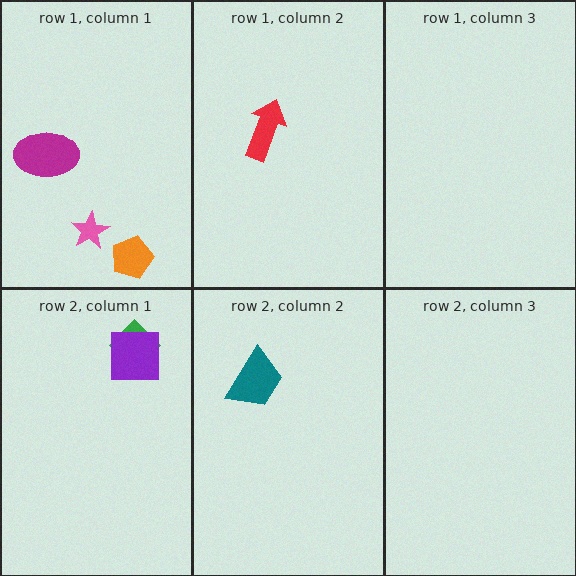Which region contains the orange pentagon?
The row 1, column 1 region.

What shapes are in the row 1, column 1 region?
The orange pentagon, the magenta ellipse, the pink star.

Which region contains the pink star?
The row 1, column 1 region.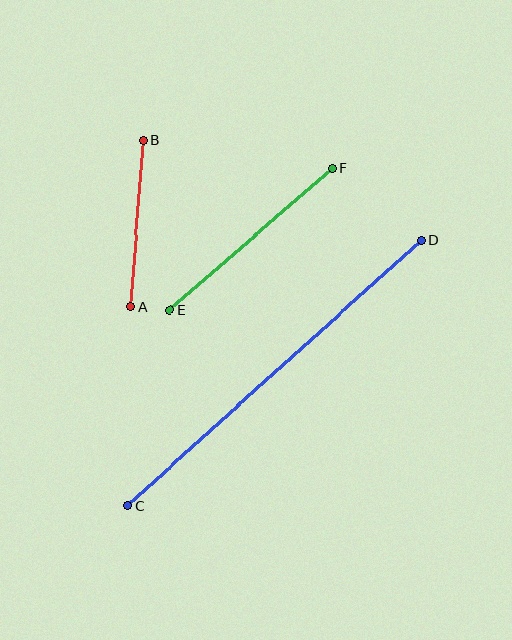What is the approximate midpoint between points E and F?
The midpoint is at approximately (251, 239) pixels.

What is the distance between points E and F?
The distance is approximately 215 pixels.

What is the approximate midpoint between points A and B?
The midpoint is at approximately (137, 223) pixels.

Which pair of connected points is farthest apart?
Points C and D are farthest apart.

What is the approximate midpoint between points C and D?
The midpoint is at approximately (274, 373) pixels.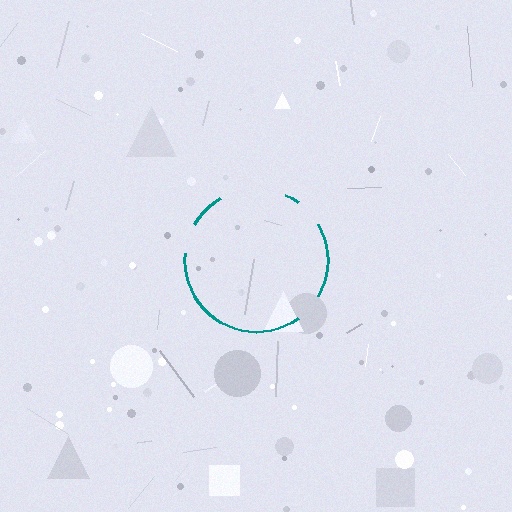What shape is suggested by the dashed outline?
The dashed outline suggests a circle.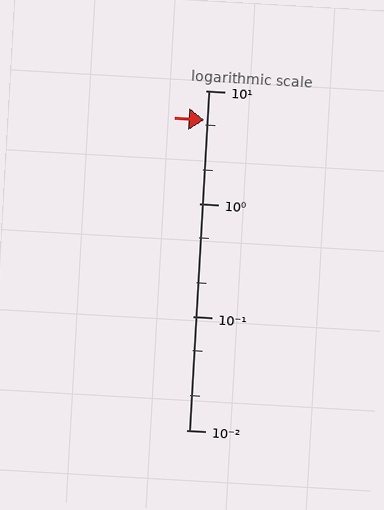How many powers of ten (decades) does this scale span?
The scale spans 3 decades, from 0.01 to 10.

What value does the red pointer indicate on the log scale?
The pointer indicates approximately 5.5.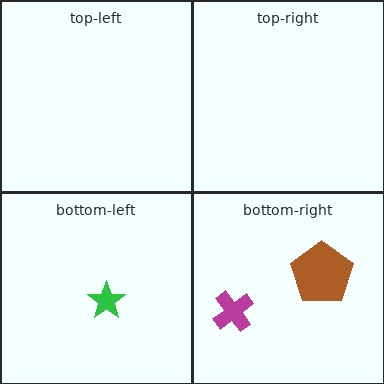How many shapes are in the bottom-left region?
1.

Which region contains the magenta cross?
The bottom-right region.